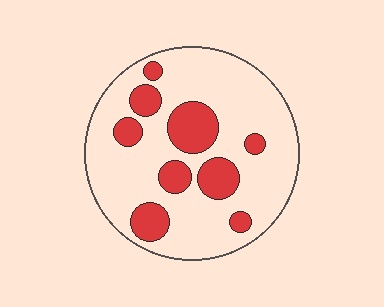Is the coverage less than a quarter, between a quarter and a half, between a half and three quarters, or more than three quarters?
Less than a quarter.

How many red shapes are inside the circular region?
9.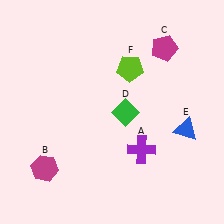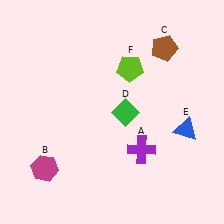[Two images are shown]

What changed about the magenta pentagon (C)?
In Image 1, C is magenta. In Image 2, it changed to brown.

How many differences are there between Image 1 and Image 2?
There is 1 difference between the two images.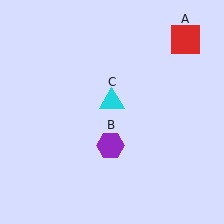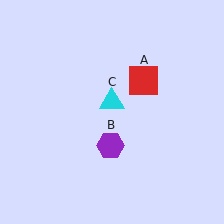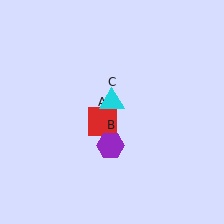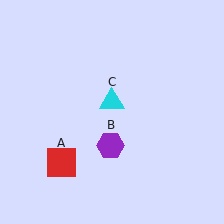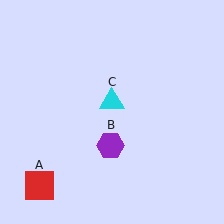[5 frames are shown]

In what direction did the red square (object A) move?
The red square (object A) moved down and to the left.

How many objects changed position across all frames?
1 object changed position: red square (object A).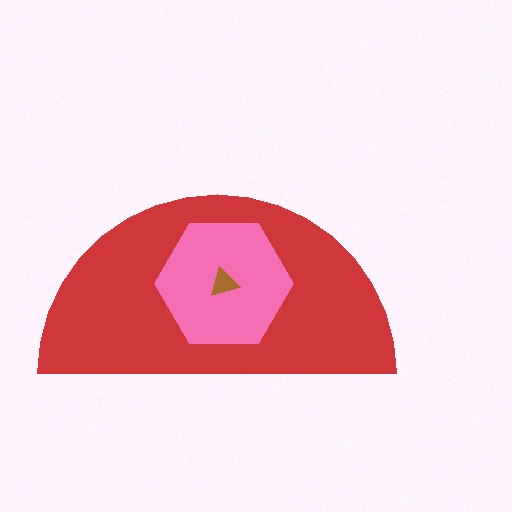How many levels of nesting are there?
3.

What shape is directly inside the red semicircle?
The pink hexagon.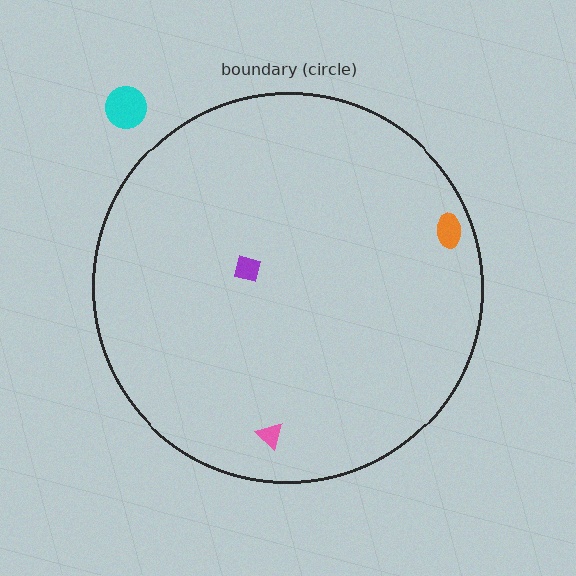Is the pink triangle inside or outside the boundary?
Inside.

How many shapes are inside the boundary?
3 inside, 1 outside.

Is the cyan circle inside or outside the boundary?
Outside.